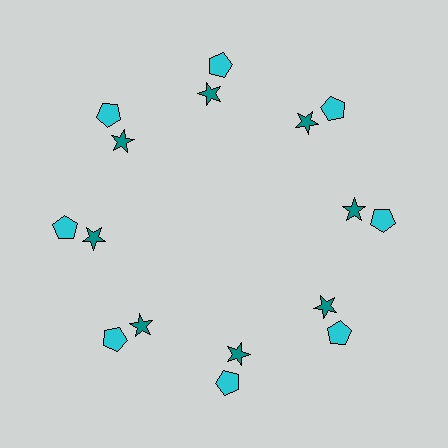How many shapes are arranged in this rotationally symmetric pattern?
There are 16 shapes, arranged in 8 groups of 2.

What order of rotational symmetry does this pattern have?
This pattern has 8-fold rotational symmetry.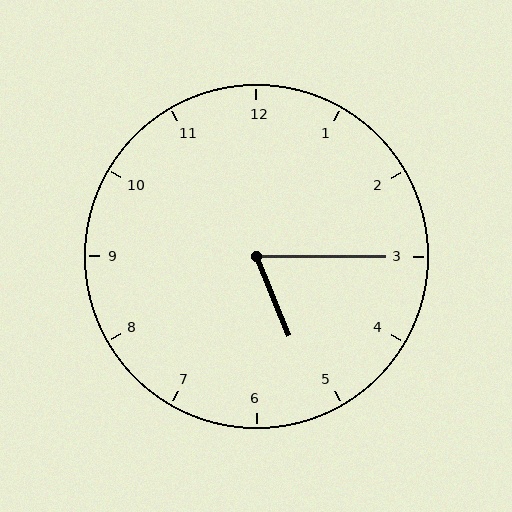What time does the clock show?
5:15.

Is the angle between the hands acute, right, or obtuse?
It is acute.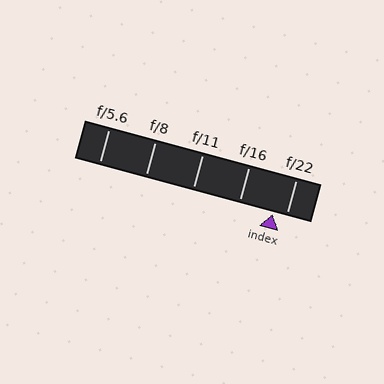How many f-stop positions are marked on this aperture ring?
There are 5 f-stop positions marked.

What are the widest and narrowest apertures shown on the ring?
The widest aperture shown is f/5.6 and the narrowest is f/22.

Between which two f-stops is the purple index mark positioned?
The index mark is between f/16 and f/22.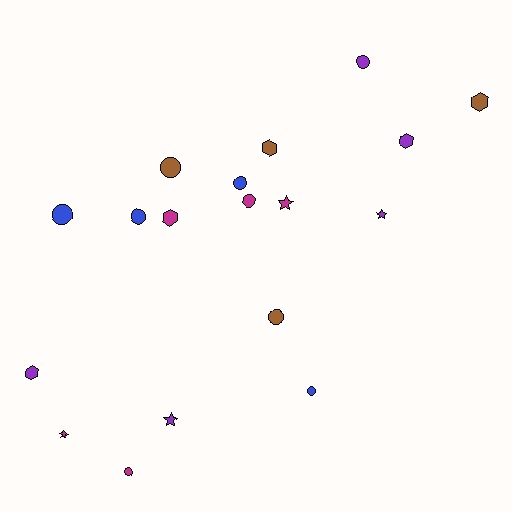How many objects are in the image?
There are 18 objects.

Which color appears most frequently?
Magenta, with 5 objects.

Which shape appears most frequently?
Circle, with 9 objects.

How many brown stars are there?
There are no brown stars.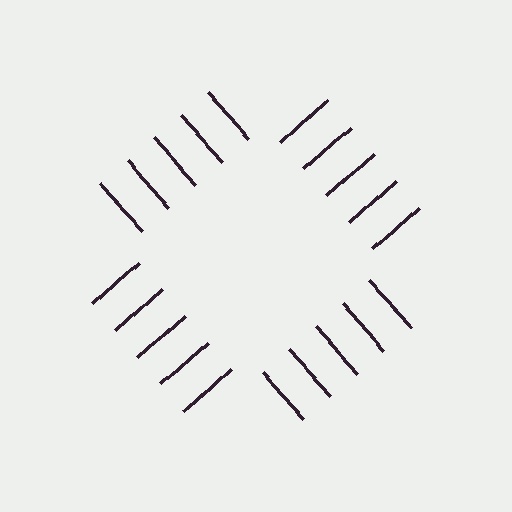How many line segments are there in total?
20 — 5 along each of the 4 edges.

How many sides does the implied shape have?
4 sides — the line-ends trace a square.